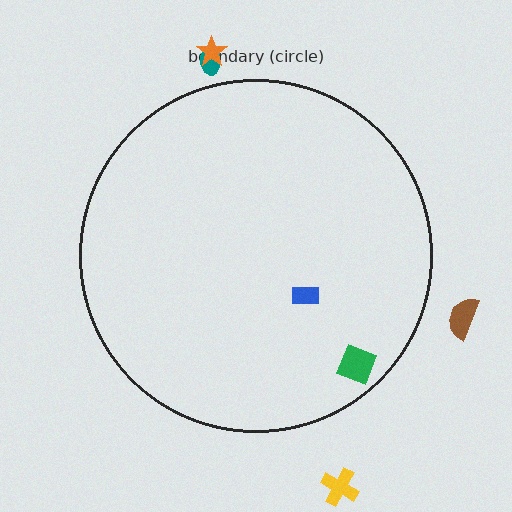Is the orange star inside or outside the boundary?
Outside.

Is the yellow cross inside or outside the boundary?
Outside.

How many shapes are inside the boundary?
2 inside, 4 outside.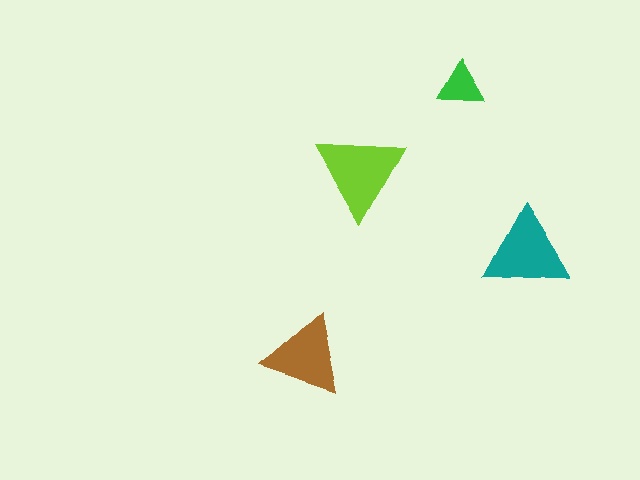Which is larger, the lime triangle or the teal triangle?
The lime one.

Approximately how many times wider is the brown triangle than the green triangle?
About 1.5 times wider.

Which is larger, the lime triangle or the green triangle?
The lime one.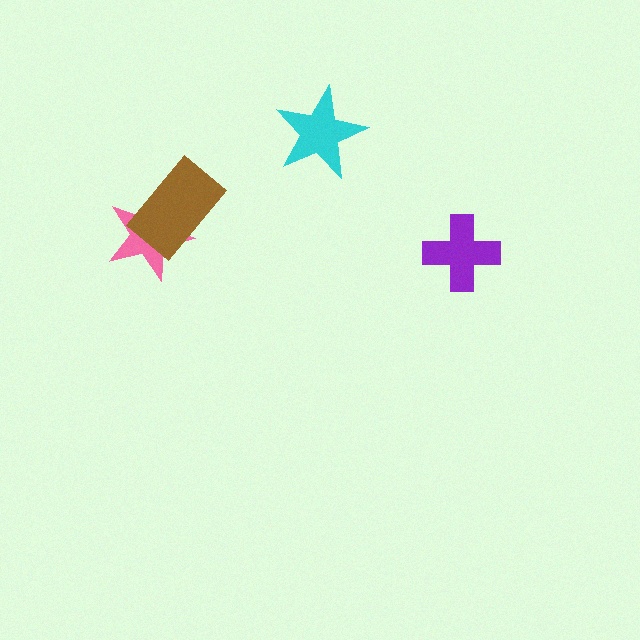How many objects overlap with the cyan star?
0 objects overlap with the cyan star.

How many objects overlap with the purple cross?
0 objects overlap with the purple cross.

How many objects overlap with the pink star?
1 object overlaps with the pink star.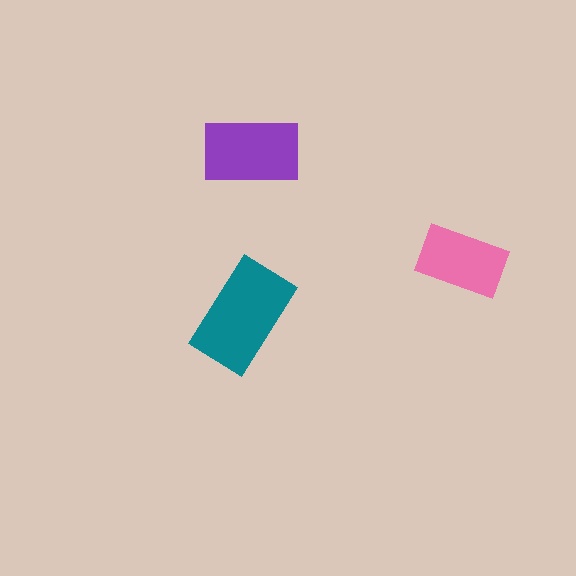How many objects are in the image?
There are 3 objects in the image.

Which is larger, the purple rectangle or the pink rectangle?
The purple one.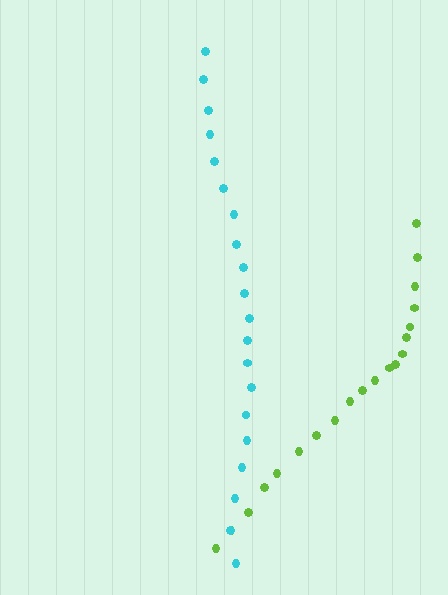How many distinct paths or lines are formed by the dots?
There are 2 distinct paths.